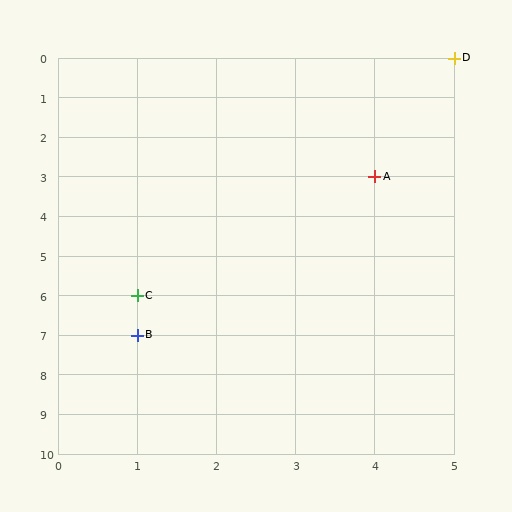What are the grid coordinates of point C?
Point C is at grid coordinates (1, 6).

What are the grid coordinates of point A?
Point A is at grid coordinates (4, 3).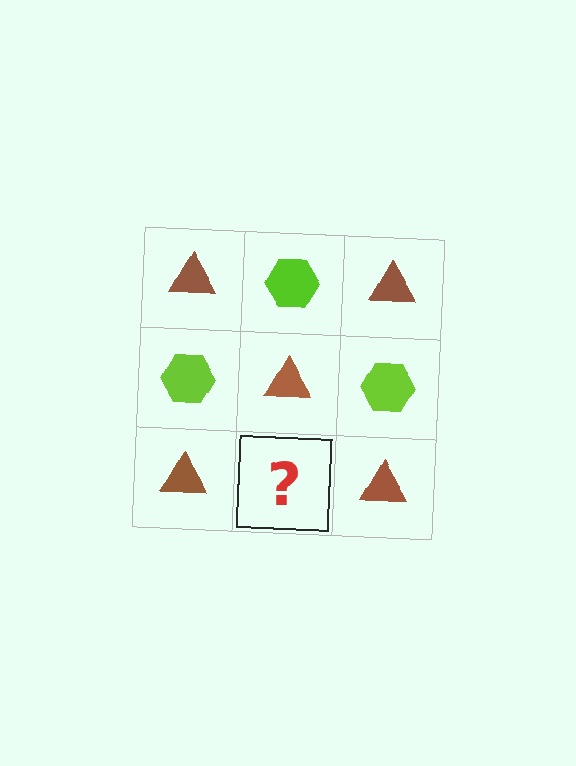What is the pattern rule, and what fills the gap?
The rule is that it alternates brown triangle and lime hexagon in a checkerboard pattern. The gap should be filled with a lime hexagon.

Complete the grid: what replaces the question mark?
The question mark should be replaced with a lime hexagon.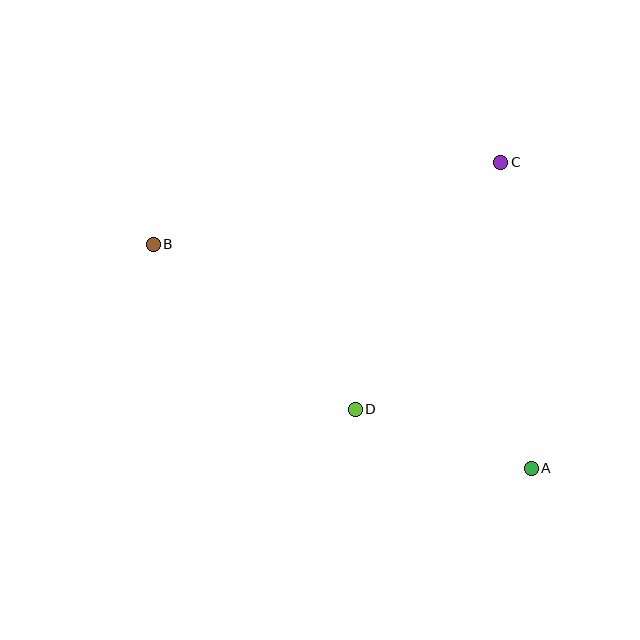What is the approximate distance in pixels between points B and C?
The distance between B and C is approximately 357 pixels.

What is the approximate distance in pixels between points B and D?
The distance between B and D is approximately 261 pixels.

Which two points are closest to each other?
Points A and D are closest to each other.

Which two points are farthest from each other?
Points A and B are farthest from each other.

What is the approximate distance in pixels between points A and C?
The distance between A and C is approximately 308 pixels.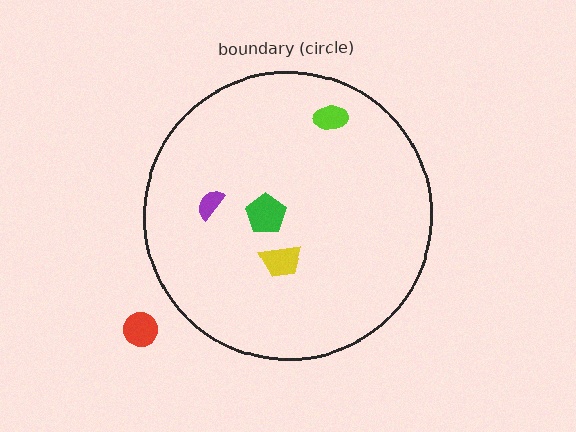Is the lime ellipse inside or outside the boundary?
Inside.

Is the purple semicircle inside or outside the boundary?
Inside.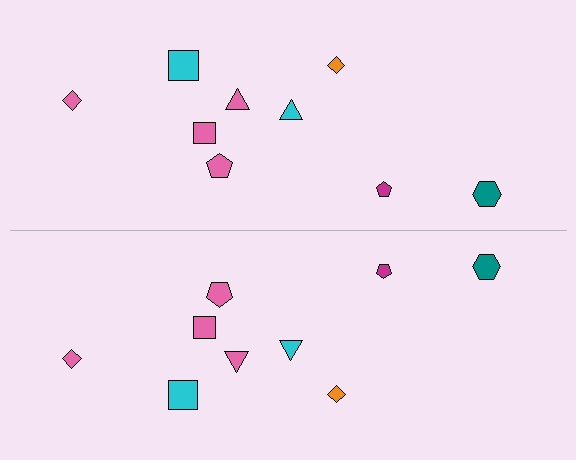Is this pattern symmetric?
Yes, this pattern has bilateral (reflection) symmetry.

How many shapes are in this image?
There are 18 shapes in this image.